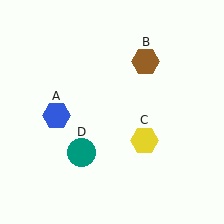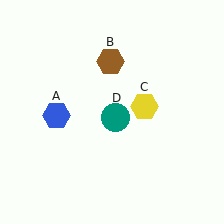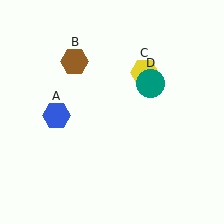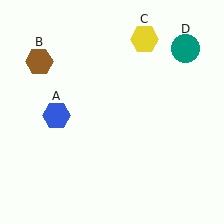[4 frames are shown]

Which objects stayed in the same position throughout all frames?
Blue hexagon (object A) remained stationary.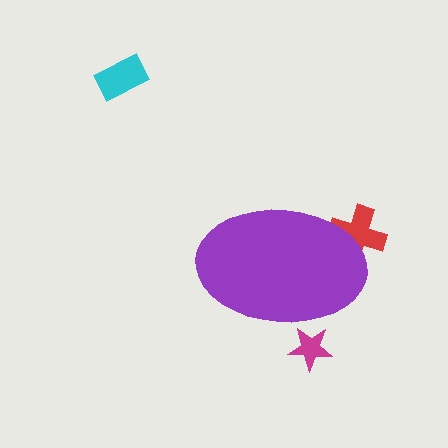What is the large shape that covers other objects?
A purple ellipse.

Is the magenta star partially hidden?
Yes, the magenta star is partially hidden behind the purple ellipse.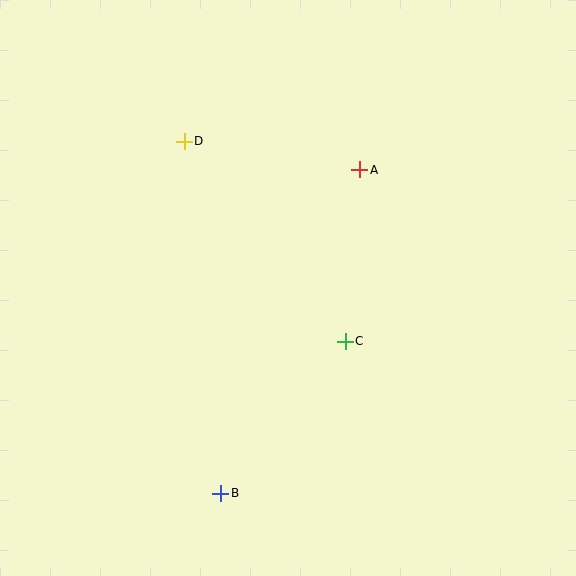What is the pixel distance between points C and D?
The distance between C and D is 257 pixels.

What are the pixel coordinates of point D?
Point D is at (184, 141).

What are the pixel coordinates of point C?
Point C is at (345, 341).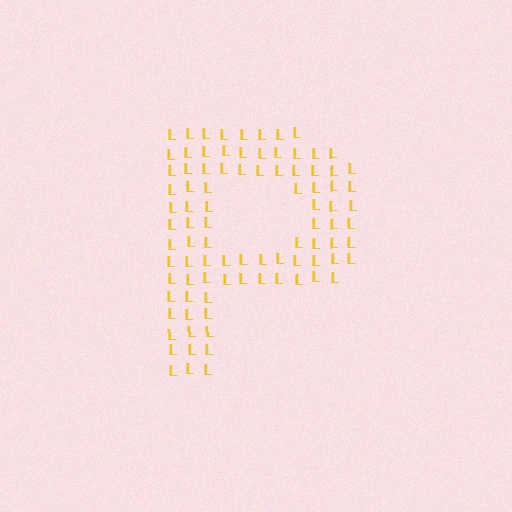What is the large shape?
The large shape is the letter P.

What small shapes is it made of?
It is made of small letter L's.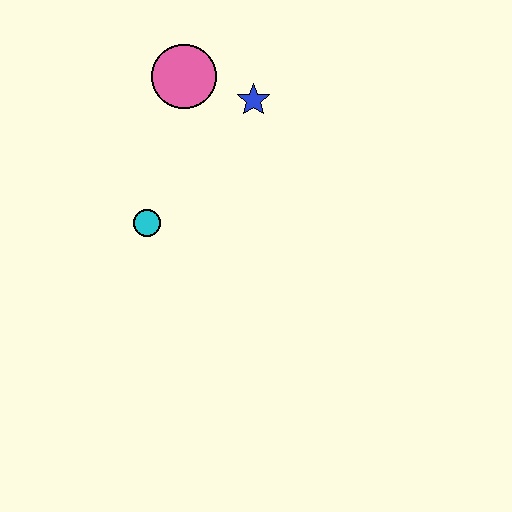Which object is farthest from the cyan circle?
The blue star is farthest from the cyan circle.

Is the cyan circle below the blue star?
Yes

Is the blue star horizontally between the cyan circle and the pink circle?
No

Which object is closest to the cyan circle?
The pink circle is closest to the cyan circle.